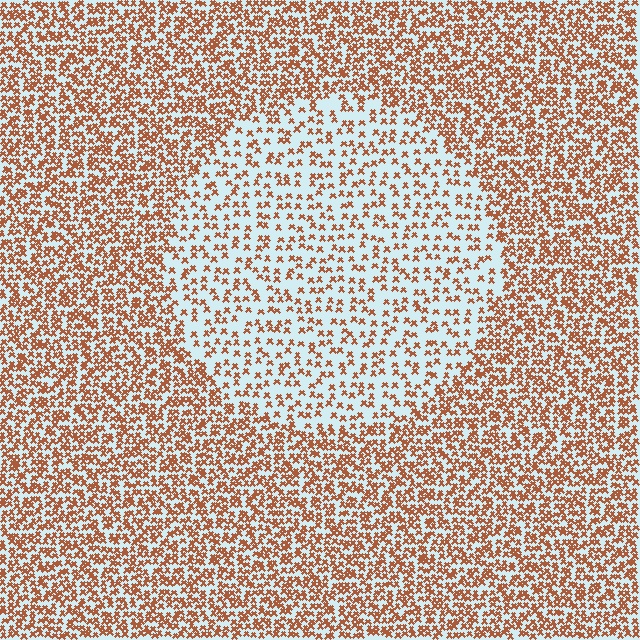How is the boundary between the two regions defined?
The boundary is defined by a change in element density (approximately 2.2x ratio). All elements are the same color, size, and shape.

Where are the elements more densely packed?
The elements are more densely packed outside the circle boundary.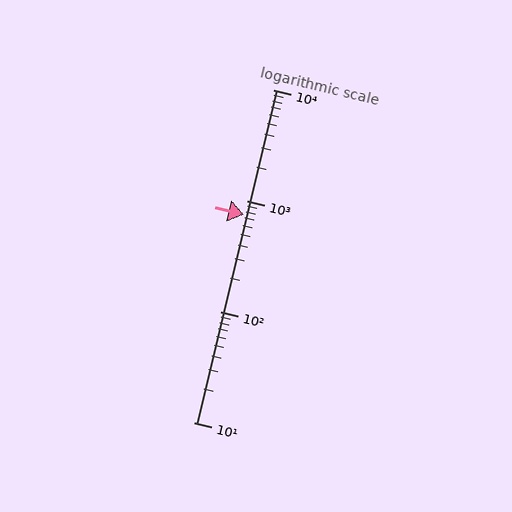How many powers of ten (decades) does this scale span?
The scale spans 3 decades, from 10 to 10000.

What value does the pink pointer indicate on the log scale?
The pointer indicates approximately 740.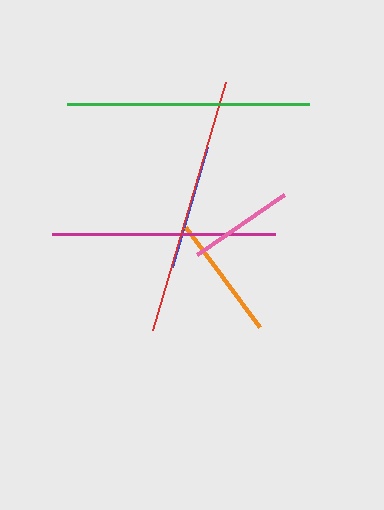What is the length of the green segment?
The green segment is approximately 243 pixels long.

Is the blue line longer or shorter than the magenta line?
The magenta line is longer than the blue line.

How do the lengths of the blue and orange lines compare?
The blue and orange lines are approximately the same length.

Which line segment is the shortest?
The pink line is the shortest at approximately 105 pixels.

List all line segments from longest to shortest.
From longest to shortest: red, green, magenta, blue, orange, pink.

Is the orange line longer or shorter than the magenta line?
The magenta line is longer than the orange line.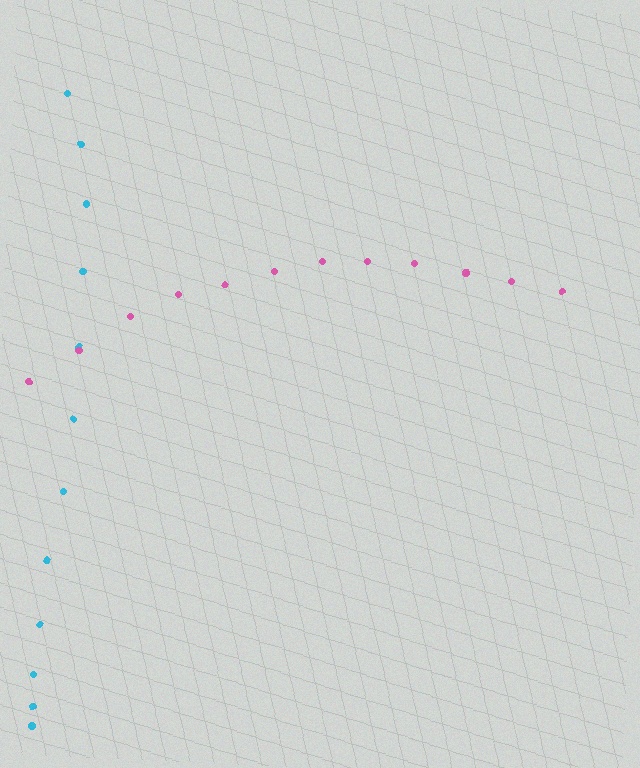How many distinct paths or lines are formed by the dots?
There are 2 distinct paths.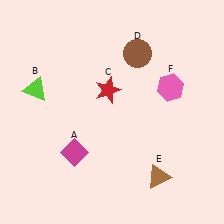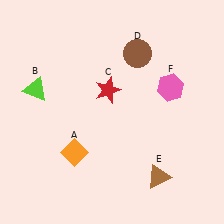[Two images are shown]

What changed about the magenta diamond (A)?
In Image 1, A is magenta. In Image 2, it changed to orange.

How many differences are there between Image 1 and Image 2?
There is 1 difference between the two images.